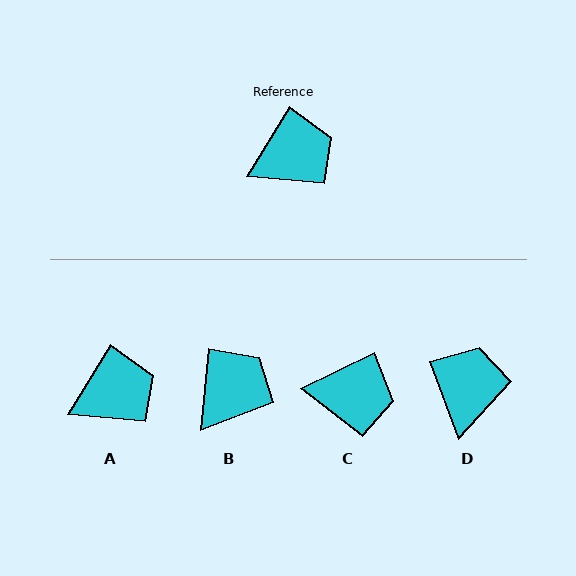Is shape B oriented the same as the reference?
No, it is off by about 27 degrees.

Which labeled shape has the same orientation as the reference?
A.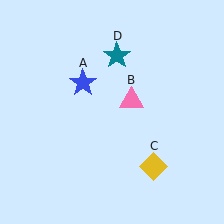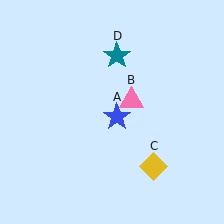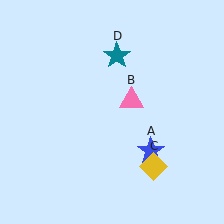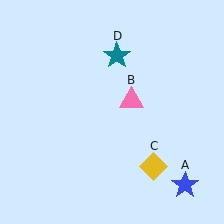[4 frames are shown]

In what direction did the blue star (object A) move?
The blue star (object A) moved down and to the right.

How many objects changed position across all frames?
1 object changed position: blue star (object A).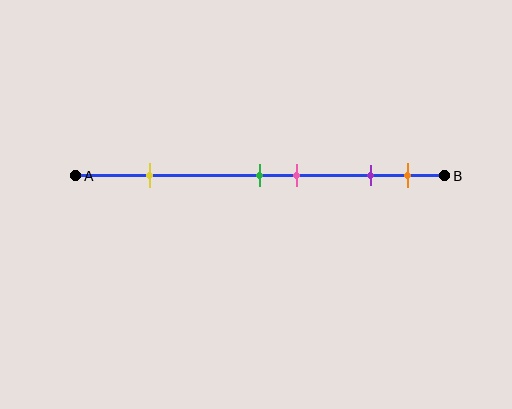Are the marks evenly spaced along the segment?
No, the marks are not evenly spaced.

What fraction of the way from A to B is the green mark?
The green mark is approximately 50% (0.5) of the way from A to B.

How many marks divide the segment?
There are 5 marks dividing the segment.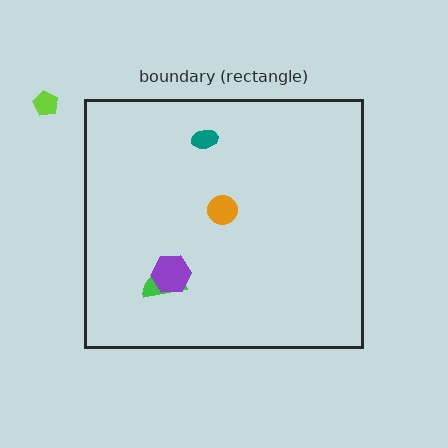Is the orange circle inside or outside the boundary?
Inside.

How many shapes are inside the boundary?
4 inside, 1 outside.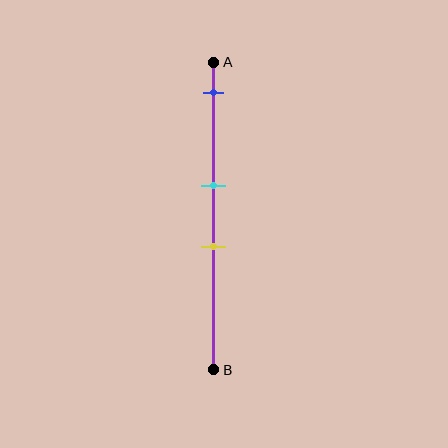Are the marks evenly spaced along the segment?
No, the marks are not evenly spaced.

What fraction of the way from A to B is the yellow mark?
The yellow mark is approximately 60% (0.6) of the way from A to B.